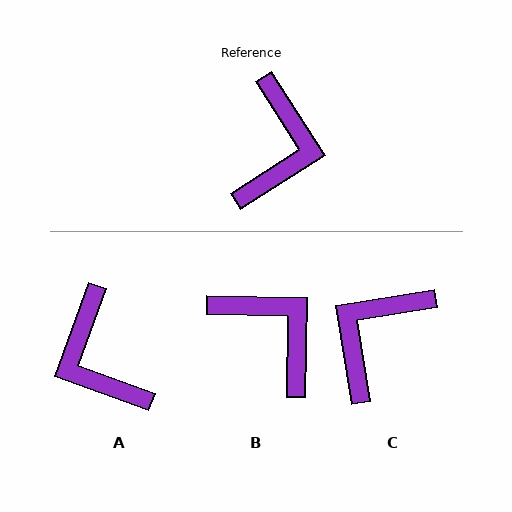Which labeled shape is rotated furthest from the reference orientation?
C, about 156 degrees away.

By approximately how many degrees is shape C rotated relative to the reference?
Approximately 156 degrees counter-clockwise.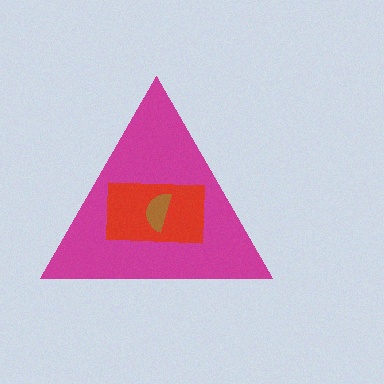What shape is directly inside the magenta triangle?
The red rectangle.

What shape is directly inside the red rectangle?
The brown semicircle.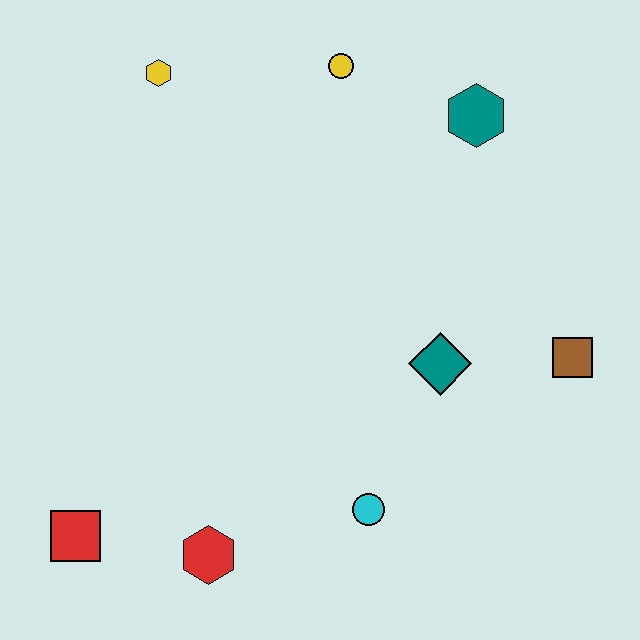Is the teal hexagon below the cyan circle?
No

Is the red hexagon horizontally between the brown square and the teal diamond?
No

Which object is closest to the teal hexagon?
The yellow circle is closest to the teal hexagon.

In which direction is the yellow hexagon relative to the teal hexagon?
The yellow hexagon is to the left of the teal hexagon.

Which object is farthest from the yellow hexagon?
The brown square is farthest from the yellow hexagon.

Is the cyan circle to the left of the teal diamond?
Yes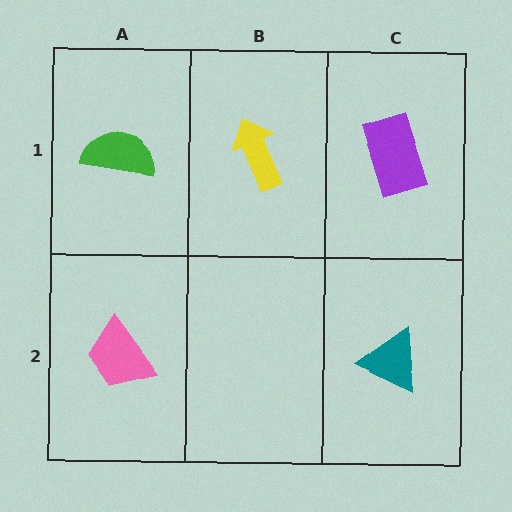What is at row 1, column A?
A green semicircle.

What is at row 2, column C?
A teal triangle.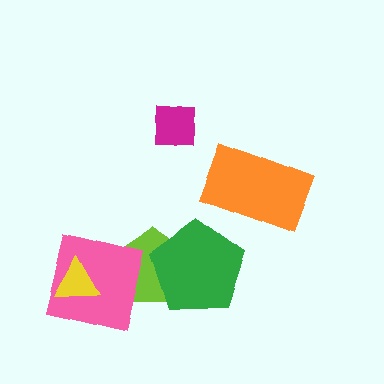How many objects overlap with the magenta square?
0 objects overlap with the magenta square.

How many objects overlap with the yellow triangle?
1 object overlaps with the yellow triangle.